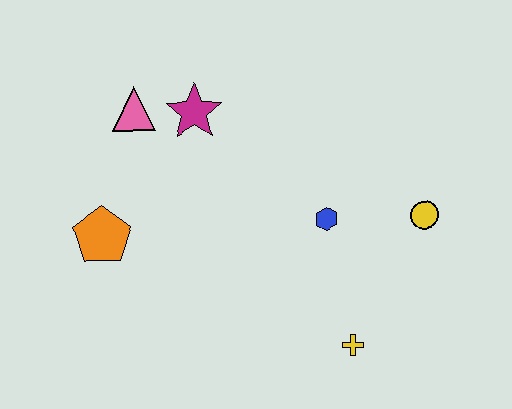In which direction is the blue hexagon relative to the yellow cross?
The blue hexagon is above the yellow cross.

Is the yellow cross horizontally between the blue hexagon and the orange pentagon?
No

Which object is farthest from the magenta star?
The yellow cross is farthest from the magenta star.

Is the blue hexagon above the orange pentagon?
Yes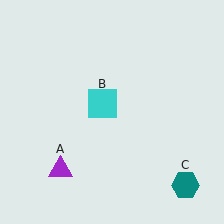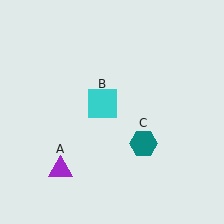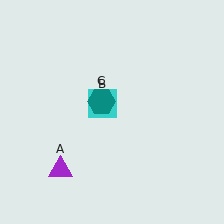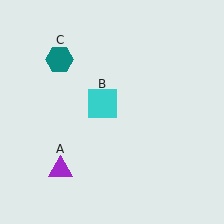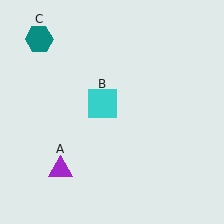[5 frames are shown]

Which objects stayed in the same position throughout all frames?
Purple triangle (object A) and cyan square (object B) remained stationary.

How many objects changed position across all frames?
1 object changed position: teal hexagon (object C).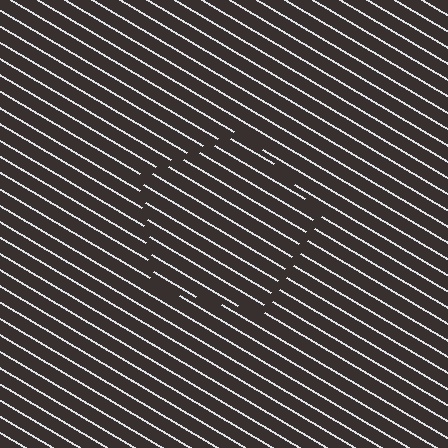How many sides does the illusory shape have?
5 sides — the line-ends trace a pentagon.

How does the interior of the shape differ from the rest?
The interior of the shape contains the same grating, shifted by half a period — the contour is defined by the phase discontinuity where line-ends from the inner and outer gratings abut.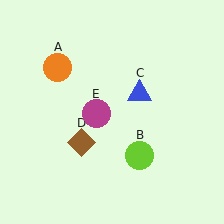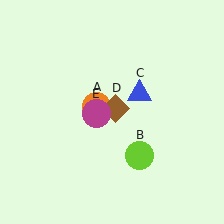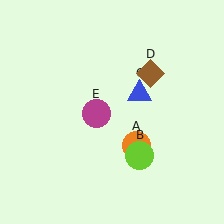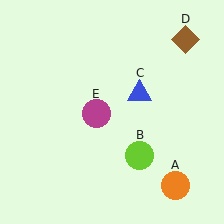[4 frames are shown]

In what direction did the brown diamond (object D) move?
The brown diamond (object D) moved up and to the right.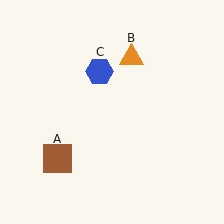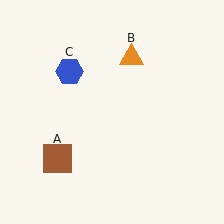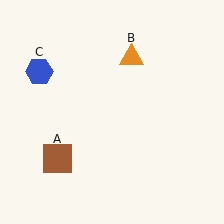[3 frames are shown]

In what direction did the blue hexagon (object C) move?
The blue hexagon (object C) moved left.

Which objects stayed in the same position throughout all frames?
Brown square (object A) and orange triangle (object B) remained stationary.